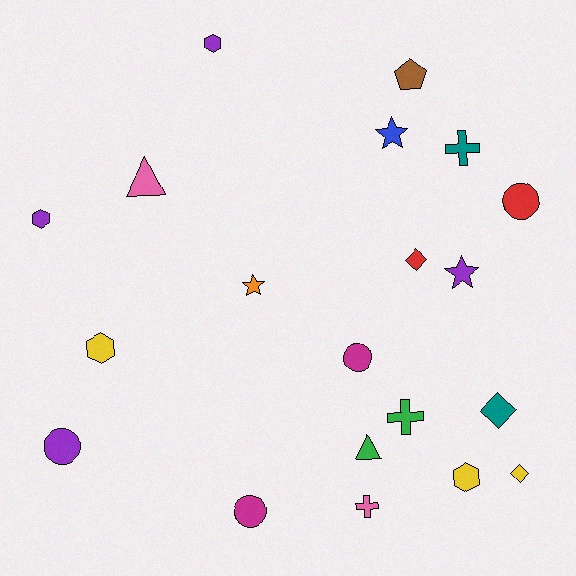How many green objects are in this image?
There are 2 green objects.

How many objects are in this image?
There are 20 objects.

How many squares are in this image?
There are no squares.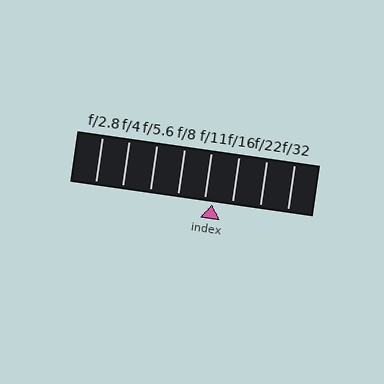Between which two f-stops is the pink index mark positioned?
The index mark is between f/11 and f/16.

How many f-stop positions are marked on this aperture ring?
There are 8 f-stop positions marked.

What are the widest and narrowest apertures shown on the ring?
The widest aperture shown is f/2.8 and the narrowest is f/32.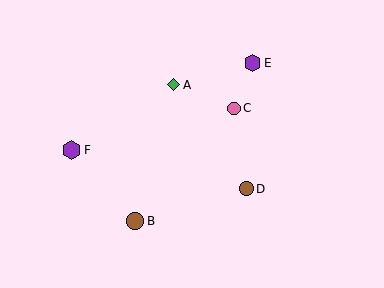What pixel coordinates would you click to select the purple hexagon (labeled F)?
Click at (71, 150) to select the purple hexagon F.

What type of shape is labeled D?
Shape D is a brown circle.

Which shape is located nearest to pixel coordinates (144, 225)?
The brown circle (labeled B) at (135, 221) is nearest to that location.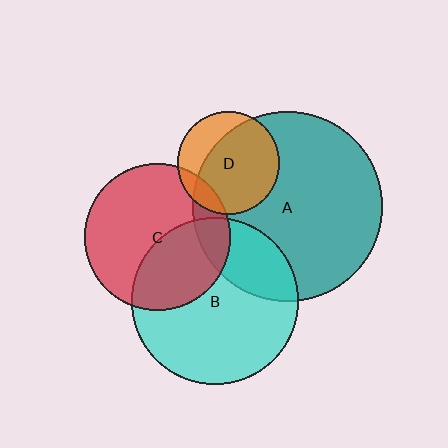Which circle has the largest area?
Circle A (teal).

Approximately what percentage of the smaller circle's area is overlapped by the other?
Approximately 25%.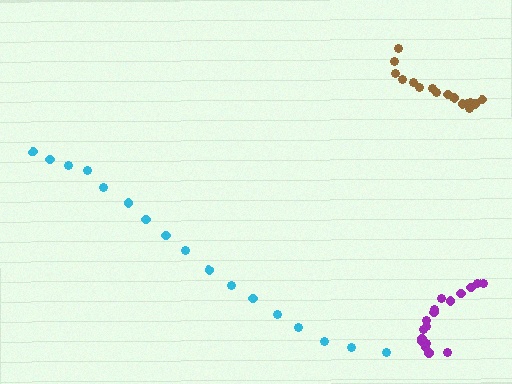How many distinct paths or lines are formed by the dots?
There are 3 distinct paths.